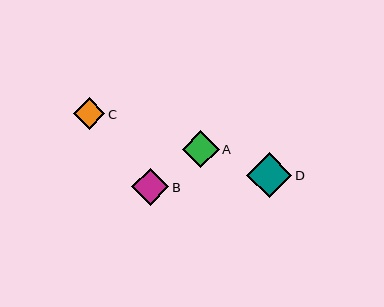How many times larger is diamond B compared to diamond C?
Diamond B is approximately 1.2 times the size of diamond C.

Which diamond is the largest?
Diamond D is the largest with a size of approximately 45 pixels.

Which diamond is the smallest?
Diamond C is the smallest with a size of approximately 32 pixels.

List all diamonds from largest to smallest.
From largest to smallest: D, B, A, C.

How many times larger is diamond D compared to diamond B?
Diamond D is approximately 1.2 times the size of diamond B.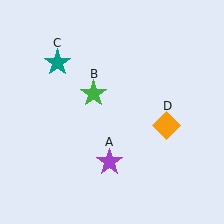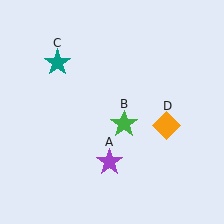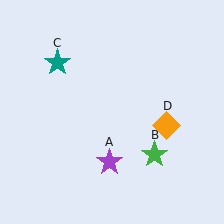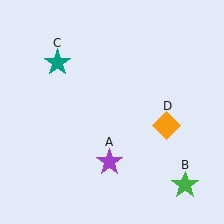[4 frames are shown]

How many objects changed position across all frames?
1 object changed position: green star (object B).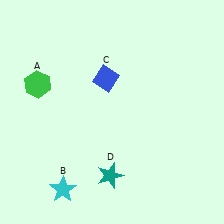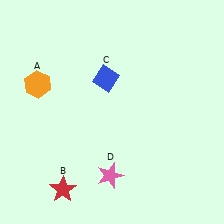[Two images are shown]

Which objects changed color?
A changed from green to orange. B changed from cyan to red. D changed from teal to pink.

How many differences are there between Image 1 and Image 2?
There are 3 differences between the two images.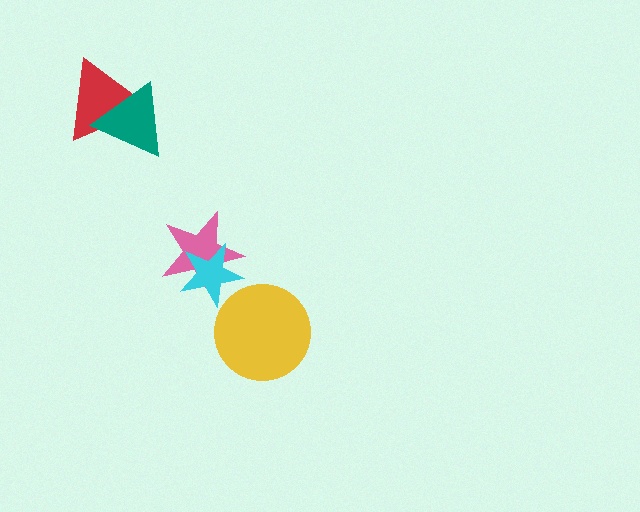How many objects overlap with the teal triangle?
1 object overlaps with the teal triangle.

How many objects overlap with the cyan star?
1 object overlaps with the cyan star.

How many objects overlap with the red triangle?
1 object overlaps with the red triangle.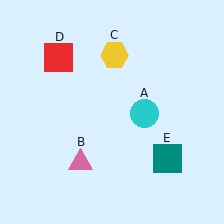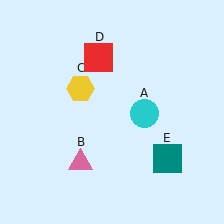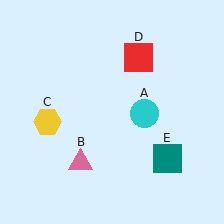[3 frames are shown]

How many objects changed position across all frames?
2 objects changed position: yellow hexagon (object C), red square (object D).